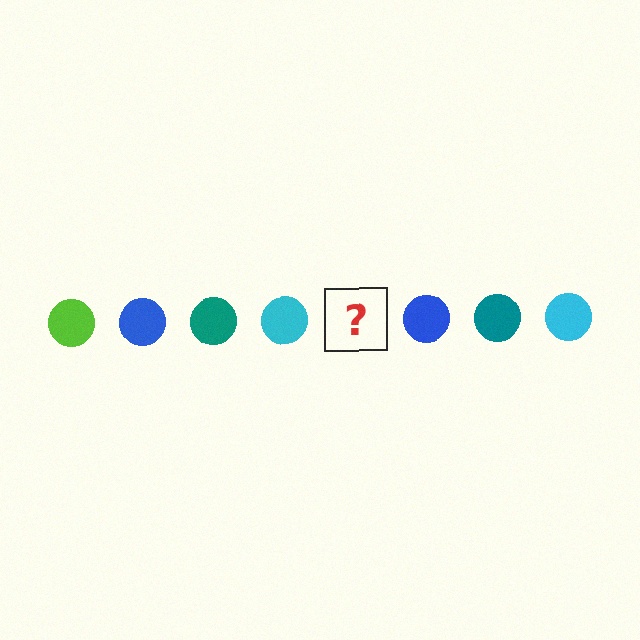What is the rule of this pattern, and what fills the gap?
The rule is that the pattern cycles through lime, blue, teal, cyan circles. The gap should be filled with a lime circle.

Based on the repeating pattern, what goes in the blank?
The blank should be a lime circle.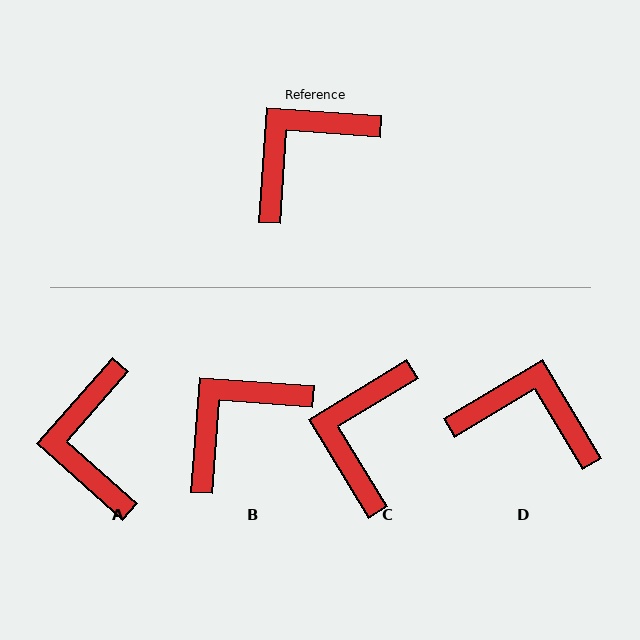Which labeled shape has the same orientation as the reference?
B.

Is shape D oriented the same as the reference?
No, it is off by about 55 degrees.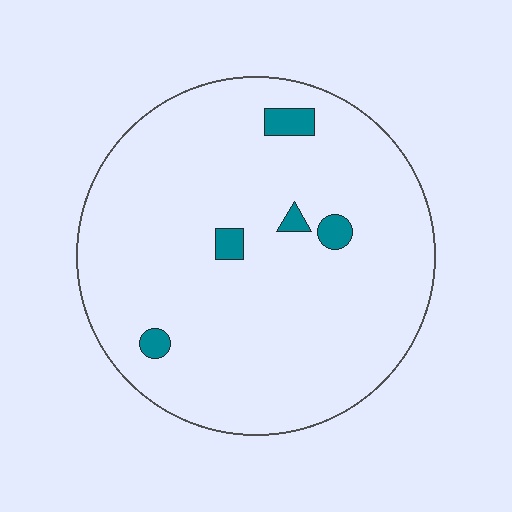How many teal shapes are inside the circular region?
5.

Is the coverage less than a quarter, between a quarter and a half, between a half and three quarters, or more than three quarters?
Less than a quarter.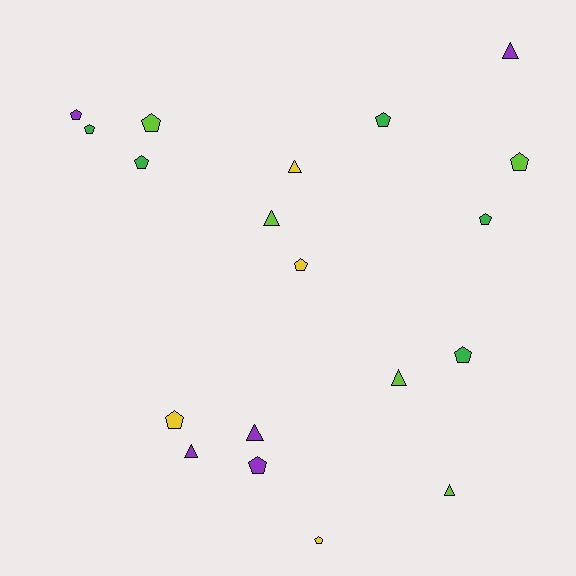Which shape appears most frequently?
Pentagon, with 12 objects.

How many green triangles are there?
There are no green triangles.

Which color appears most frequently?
Green, with 5 objects.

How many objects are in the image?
There are 19 objects.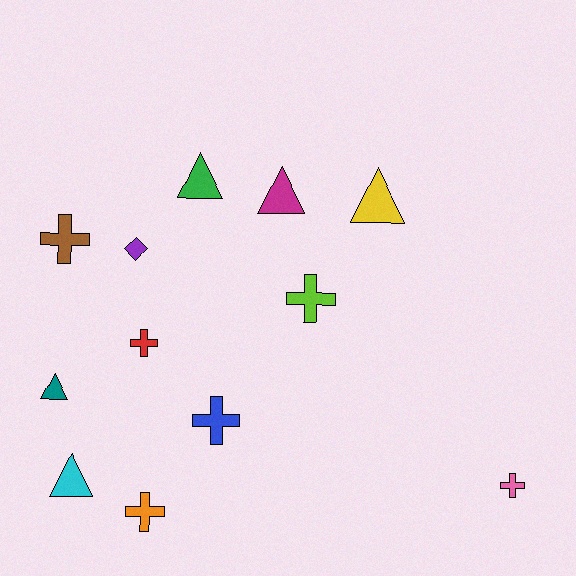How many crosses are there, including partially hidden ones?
There are 6 crosses.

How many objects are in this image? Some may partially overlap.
There are 12 objects.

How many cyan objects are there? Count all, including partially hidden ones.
There is 1 cyan object.